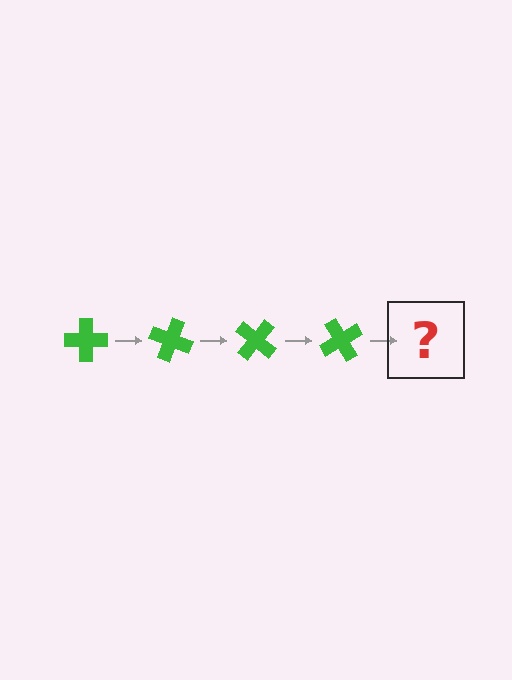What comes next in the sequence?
The next element should be a green cross rotated 80 degrees.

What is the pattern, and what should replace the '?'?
The pattern is that the cross rotates 20 degrees each step. The '?' should be a green cross rotated 80 degrees.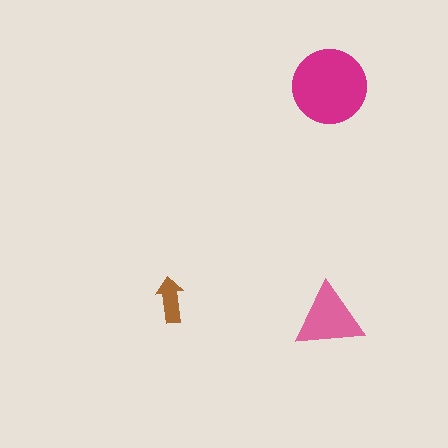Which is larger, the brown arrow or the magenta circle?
The magenta circle.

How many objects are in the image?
There are 3 objects in the image.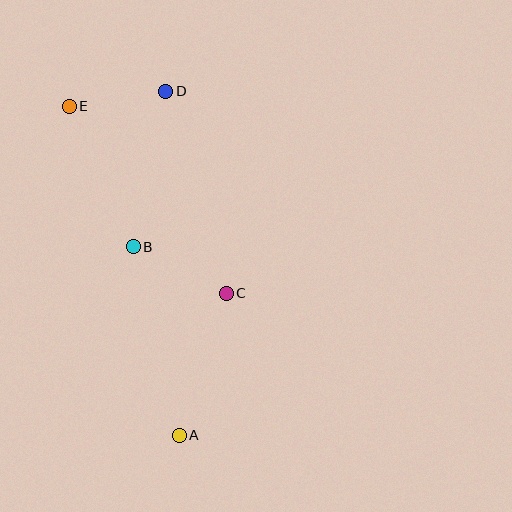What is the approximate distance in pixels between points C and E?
The distance between C and E is approximately 244 pixels.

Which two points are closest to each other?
Points D and E are closest to each other.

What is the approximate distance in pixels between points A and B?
The distance between A and B is approximately 194 pixels.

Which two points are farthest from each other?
Points A and E are farthest from each other.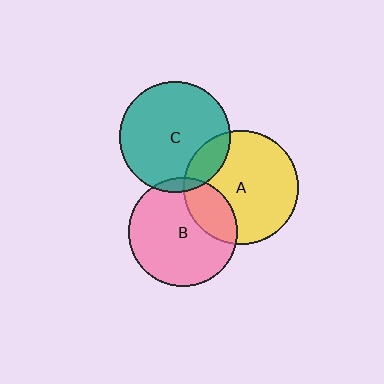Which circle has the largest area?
Circle A (yellow).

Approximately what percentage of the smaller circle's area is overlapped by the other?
Approximately 5%.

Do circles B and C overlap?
Yes.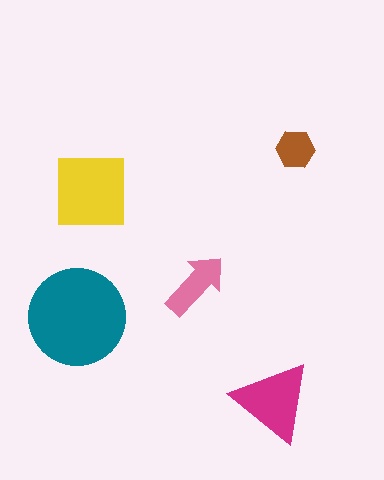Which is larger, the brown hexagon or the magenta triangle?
The magenta triangle.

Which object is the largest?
The teal circle.